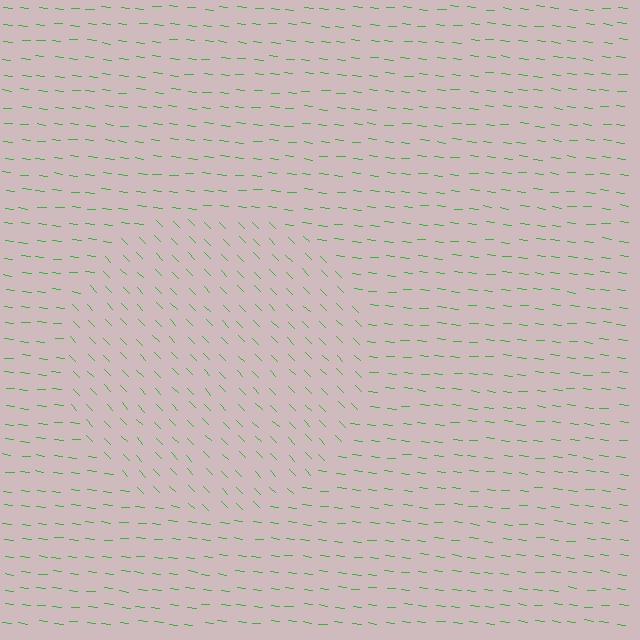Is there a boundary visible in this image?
Yes, there is a texture boundary formed by a change in line orientation.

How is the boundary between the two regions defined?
The boundary is defined purely by a change in line orientation (approximately 39 degrees difference). All lines are the same color and thickness.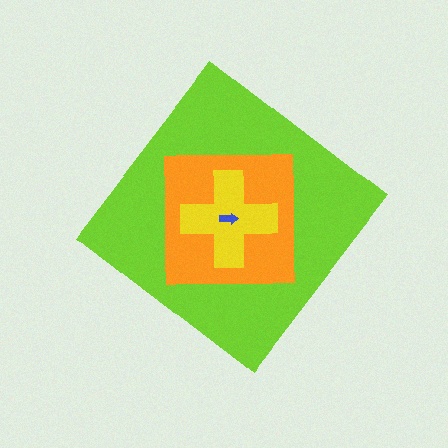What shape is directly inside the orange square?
The yellow cross.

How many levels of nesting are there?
4.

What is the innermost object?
The blue arrow.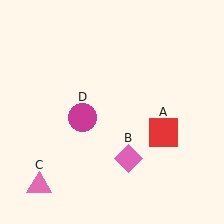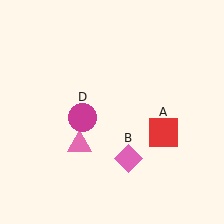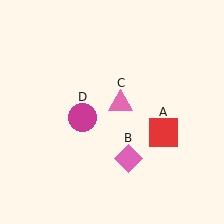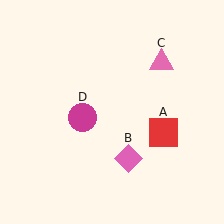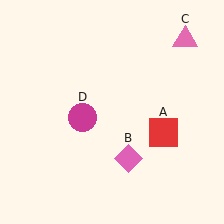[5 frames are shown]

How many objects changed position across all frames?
1 object changed position: pink triangle (object C).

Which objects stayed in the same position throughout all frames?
Red square (object A) and pink diamond (object B) and magenta circle (object D) remained stationary.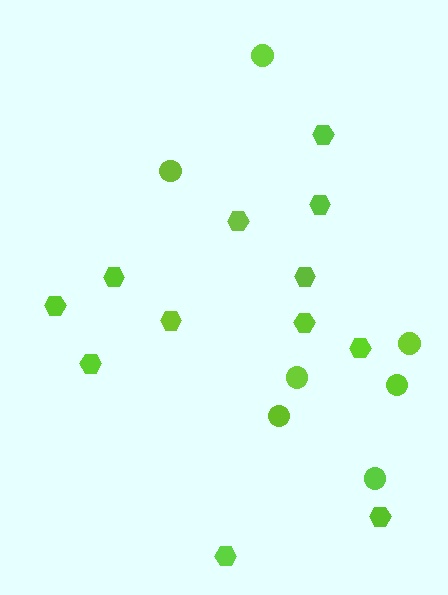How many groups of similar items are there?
There are 2 groups: one group of hexagons (12) and one group of circles (7).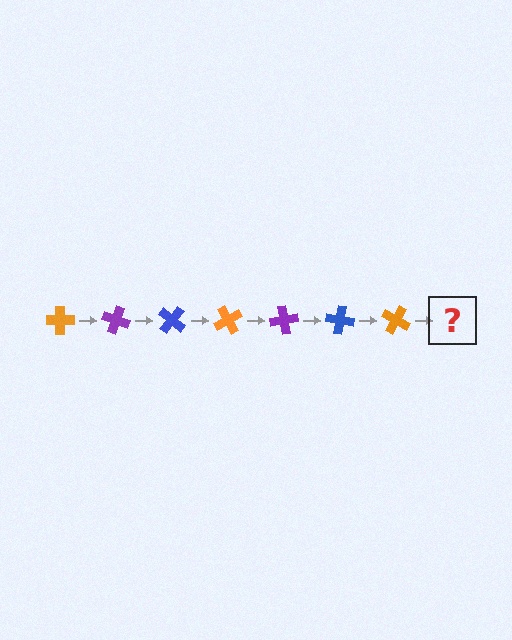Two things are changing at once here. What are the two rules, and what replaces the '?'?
The two rules are that it rotates 20 degrees each step and the color cycles through orange, purple, and blue. The '?' should be a purple cross, rotated 140 degrees from the start.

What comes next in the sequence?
The next element should be a purple cross, rotated 140 degrees from the start.